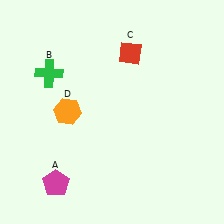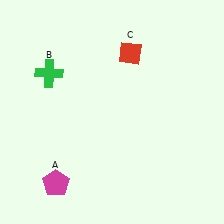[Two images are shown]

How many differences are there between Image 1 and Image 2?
There is 1 difference between the two images.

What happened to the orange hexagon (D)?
The orange hexagon (D) was removed in Image 2. It was in the top-left area of Image 1.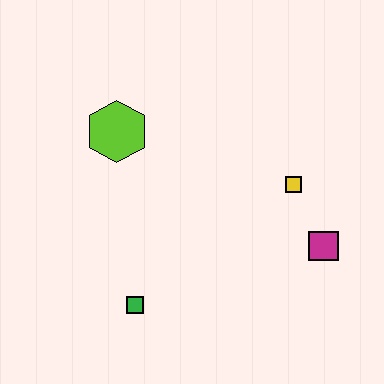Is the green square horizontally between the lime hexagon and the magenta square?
Yes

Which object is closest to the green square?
The lime hexagon is closest to the green square.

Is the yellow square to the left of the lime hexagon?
No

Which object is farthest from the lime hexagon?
The magenta square is farthest from the lime hexagon.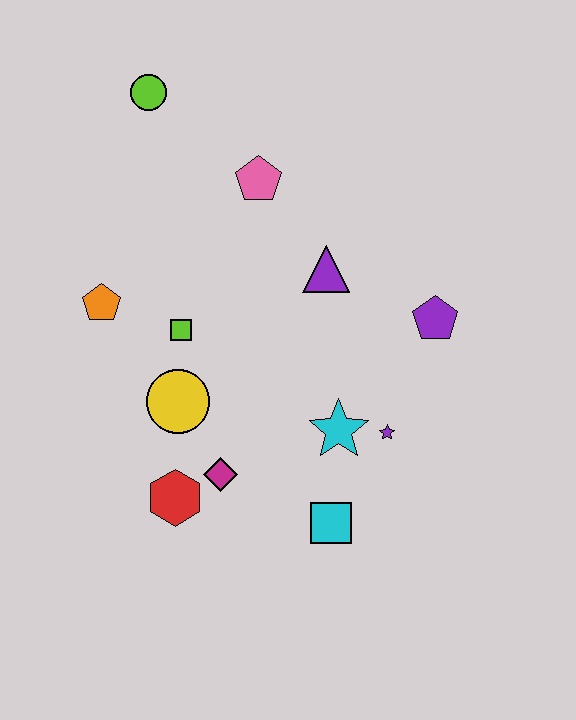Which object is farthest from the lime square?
The purple pentagon is farthest from the lime square.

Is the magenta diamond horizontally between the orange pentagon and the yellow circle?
No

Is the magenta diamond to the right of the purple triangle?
No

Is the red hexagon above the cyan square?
Yes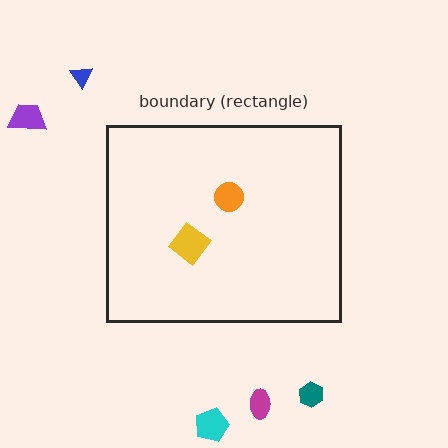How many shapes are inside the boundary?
2 inside, 5 outside.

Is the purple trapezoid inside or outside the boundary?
Outside.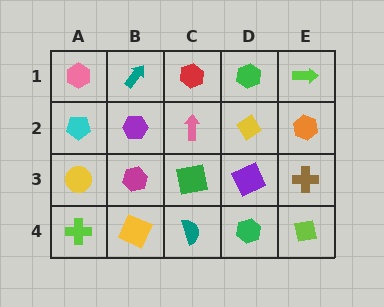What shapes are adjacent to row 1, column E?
An orange hexagon (row 2, column E), a green hexagon (row 1, column D).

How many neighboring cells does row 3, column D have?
4.